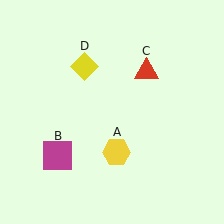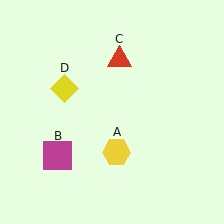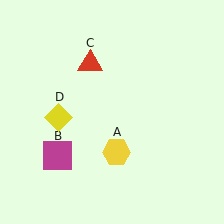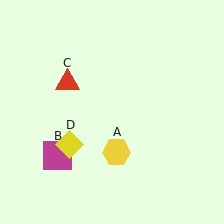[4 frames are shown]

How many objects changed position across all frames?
2 objects changed position: red triangle (object C), yellow diamond (object D).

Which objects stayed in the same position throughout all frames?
Yellow hexagon (object A) and magenta square (object B) remained stationary.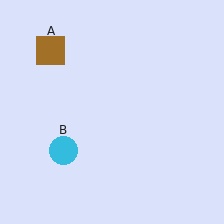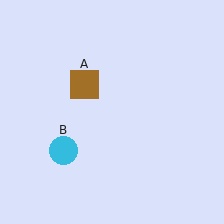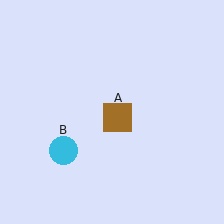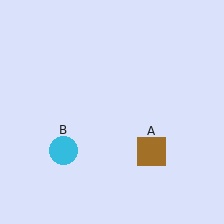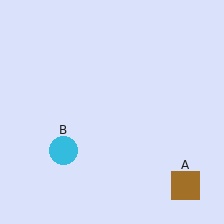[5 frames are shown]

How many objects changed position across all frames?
1 object changed position: brown square (object A).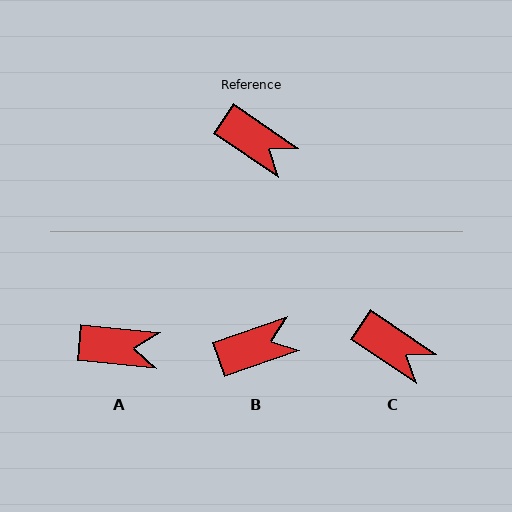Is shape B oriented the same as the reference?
No, it is off by about 53 degrees.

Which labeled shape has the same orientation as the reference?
C.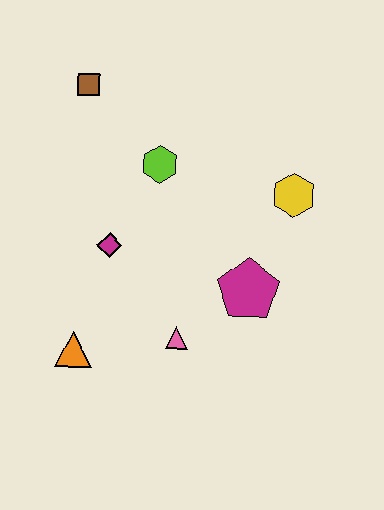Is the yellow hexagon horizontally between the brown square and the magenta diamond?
No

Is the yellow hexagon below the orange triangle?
No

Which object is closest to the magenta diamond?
The lime hexagon is closest to the magenta diamond.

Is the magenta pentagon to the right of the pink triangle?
Yes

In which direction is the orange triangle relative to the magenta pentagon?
The orange triangle is to the left of the magenta pentagon.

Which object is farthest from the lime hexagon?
The orange triangle is farthest from the lime hexagon.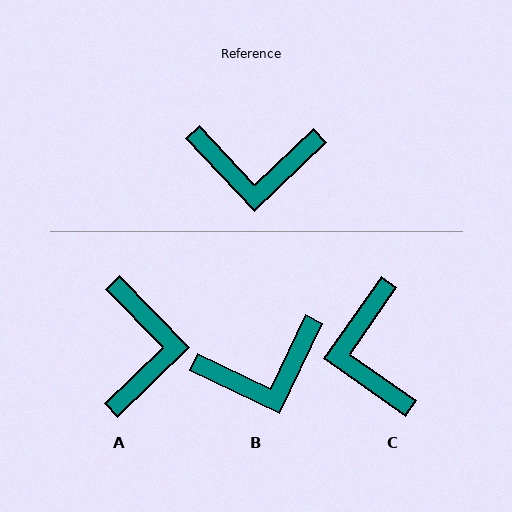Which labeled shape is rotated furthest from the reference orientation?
A, about 91 degrees away.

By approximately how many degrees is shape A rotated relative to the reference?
Approximately 91 degrees counter-clockwise.